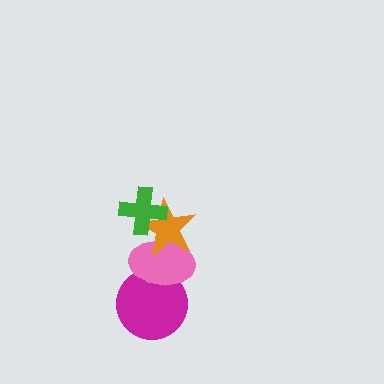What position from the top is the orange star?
The orange star is 2nd from the top.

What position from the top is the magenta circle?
The magenta circle is 4th from the top.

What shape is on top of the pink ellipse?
The orange star is on top of the pink ellipse.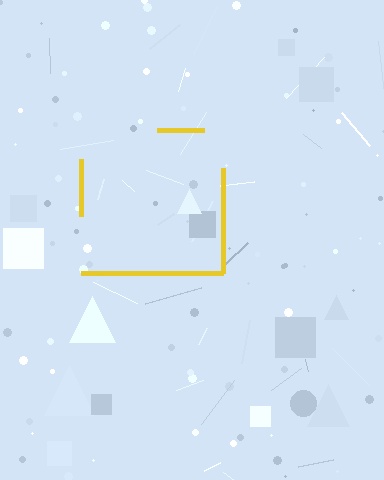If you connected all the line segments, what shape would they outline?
They would outline a square.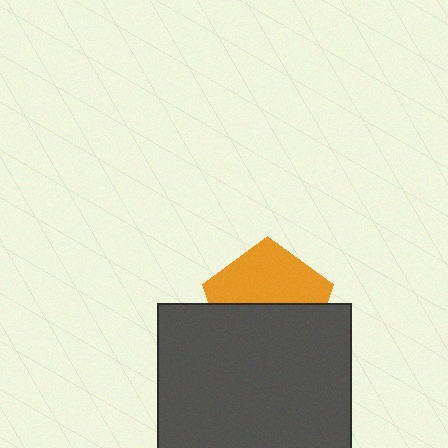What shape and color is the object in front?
The object in front is a dark gray square.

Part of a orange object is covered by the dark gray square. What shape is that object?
It is a pentagon.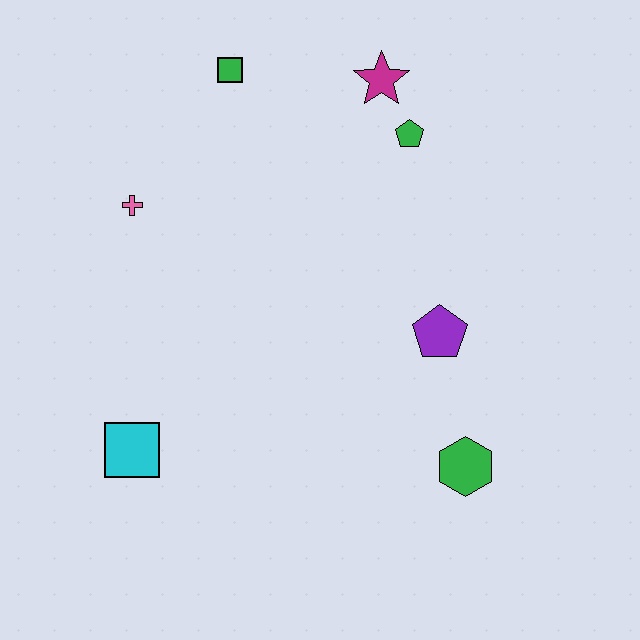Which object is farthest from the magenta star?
The cyan square is farthest from the magenta star.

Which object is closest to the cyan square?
The pink cross is closest to the cyan square.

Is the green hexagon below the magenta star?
Yes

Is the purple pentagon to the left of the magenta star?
No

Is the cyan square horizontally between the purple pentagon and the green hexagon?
No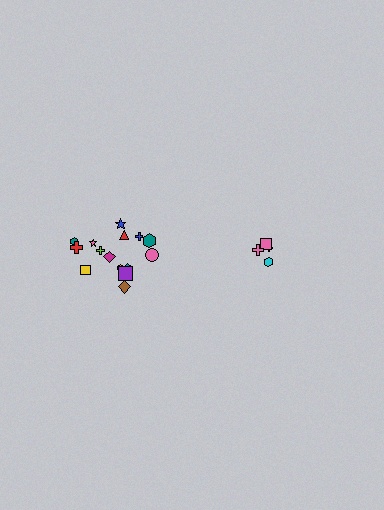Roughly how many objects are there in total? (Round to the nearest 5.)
Roughly 20 objects in total.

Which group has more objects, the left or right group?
The left group.